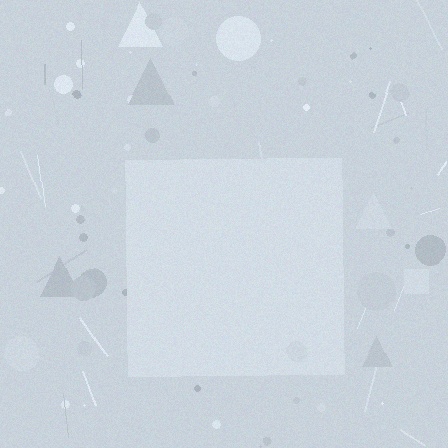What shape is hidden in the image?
A square is hidden in the image.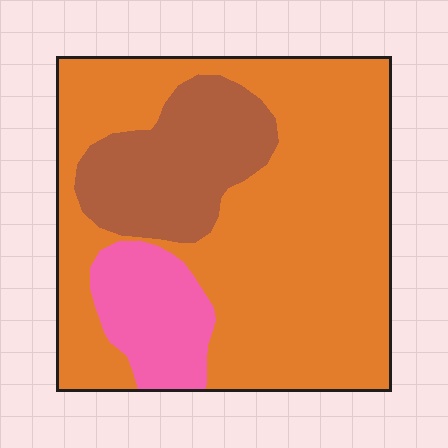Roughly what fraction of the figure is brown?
Brown takes up about one fifth (1/5) of the figure.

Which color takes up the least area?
Pink, at roughly 10%.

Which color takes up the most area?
Orange, at roughly 70%.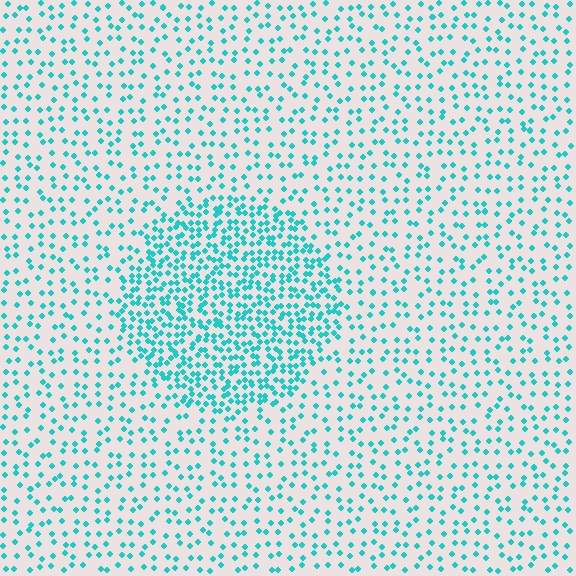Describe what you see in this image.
The image contains small cyan elements arranged at two different densities. A circle-shaped region is visible where the elements are more densely packed than the surrounding area.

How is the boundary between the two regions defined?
The boundary is defined by a change in element density (approximately 2.3x ratio). All elements are the same color, size, and shape.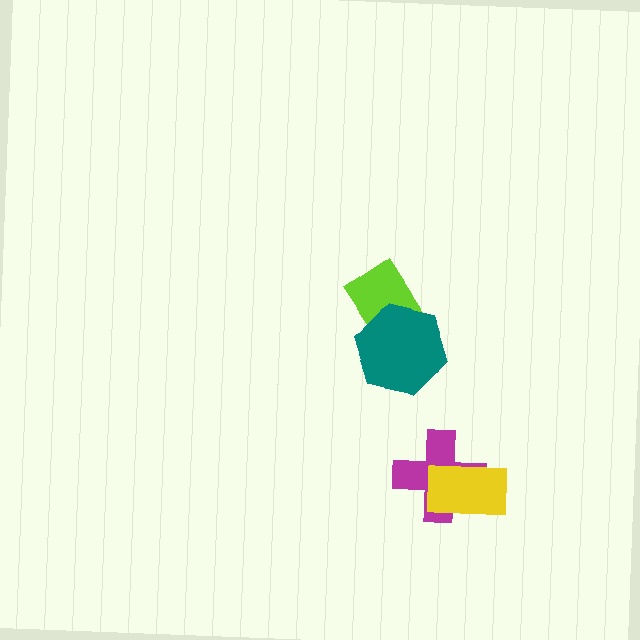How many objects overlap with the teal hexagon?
1 object overlaps with the teal hexagon.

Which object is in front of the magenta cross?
The yellow rectangle is in front of the magenta cross.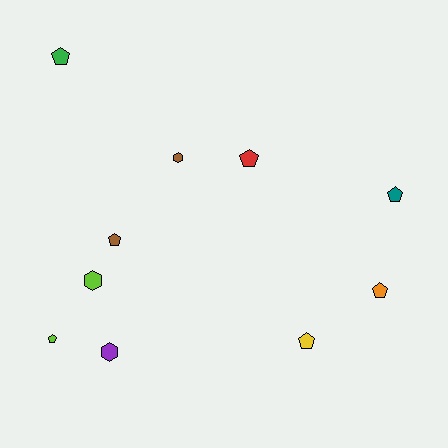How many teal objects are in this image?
There is 1 teal object.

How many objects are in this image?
There are 10 objects.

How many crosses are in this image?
There are no crosses.